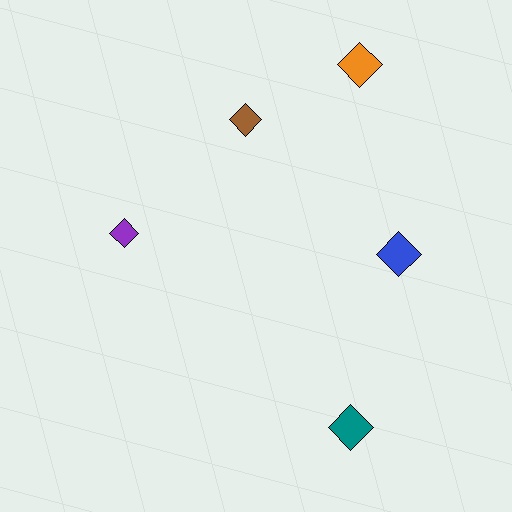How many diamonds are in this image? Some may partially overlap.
There are 5 diamonds.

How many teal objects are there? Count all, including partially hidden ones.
There is 1 teal object.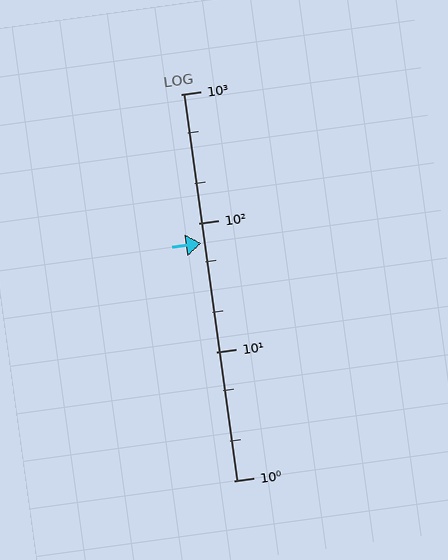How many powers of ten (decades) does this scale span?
The scale spans 3 decades, from 1 to 1000.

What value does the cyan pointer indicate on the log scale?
The pointer indicates approximately 70.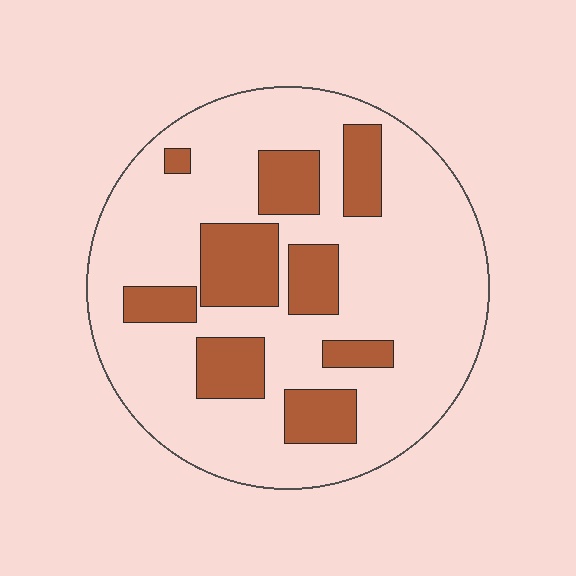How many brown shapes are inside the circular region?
9.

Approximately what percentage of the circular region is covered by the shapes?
Approximately 25%.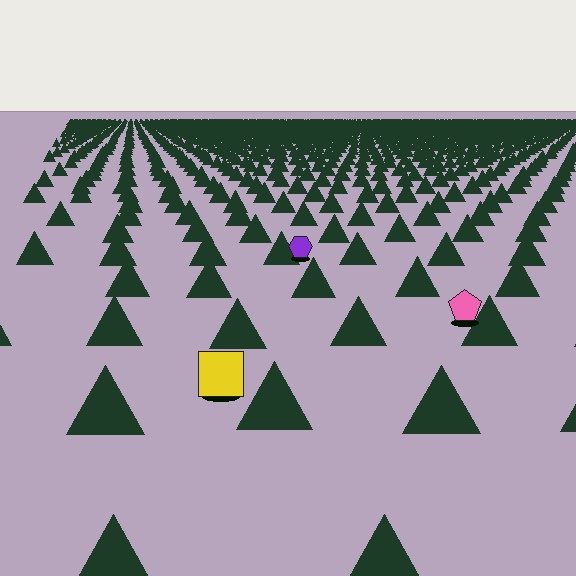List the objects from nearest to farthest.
From nearest to farthest: the yellow square, the pink pentagon, the purple hexagon.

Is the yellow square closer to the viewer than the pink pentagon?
Yes. The yellow square is closer — you can tell from the texture gradient: the ground texture is coarser near it.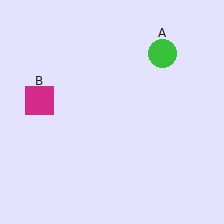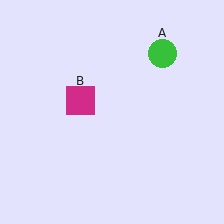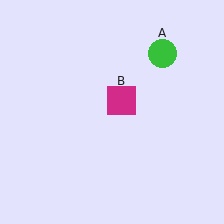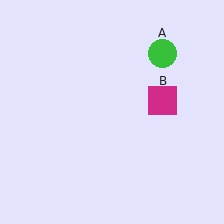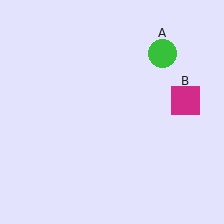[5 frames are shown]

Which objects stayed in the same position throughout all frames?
Green circle (object A) remained stationary.